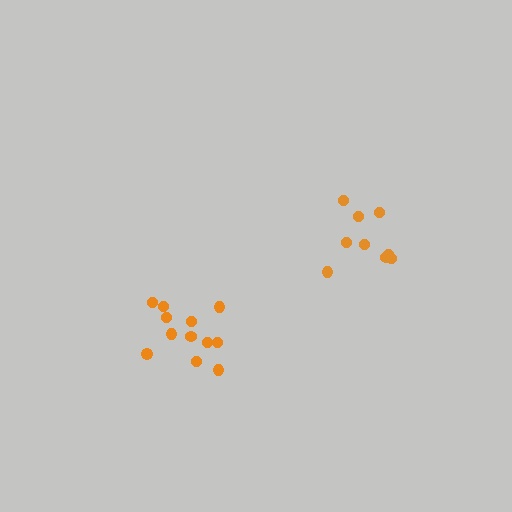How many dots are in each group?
Group 1: 12 dots, Group 2: 9 dots (21 total).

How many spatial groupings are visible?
There are 2 spatial groupings.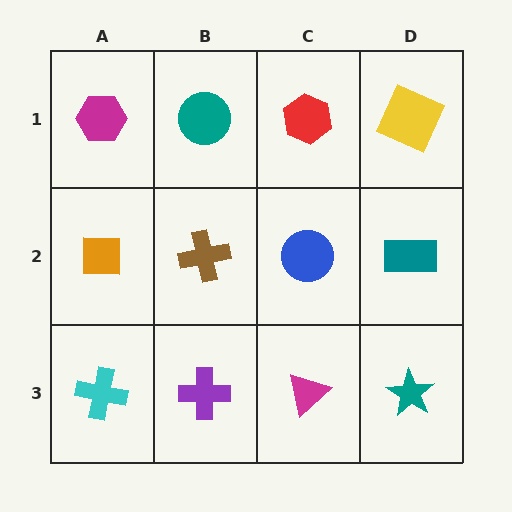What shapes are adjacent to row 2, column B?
A teal circle (row 1, column B), a purple cross (row 3, column B), an orange square (row 2, column A), a blue circle (row 2, column C).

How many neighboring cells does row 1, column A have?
2.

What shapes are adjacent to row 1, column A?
An orange square (row 2, column A), a teal circle (row 1, column B).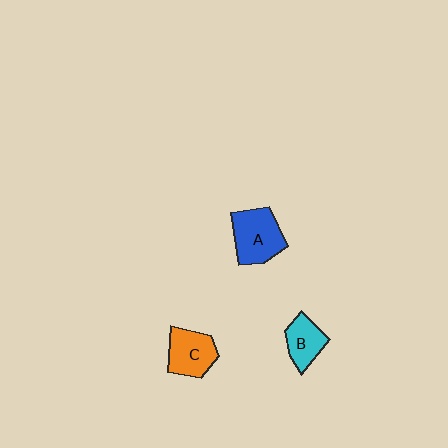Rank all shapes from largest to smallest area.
From largest to smallest: A (blue), C (orange), B (cyan).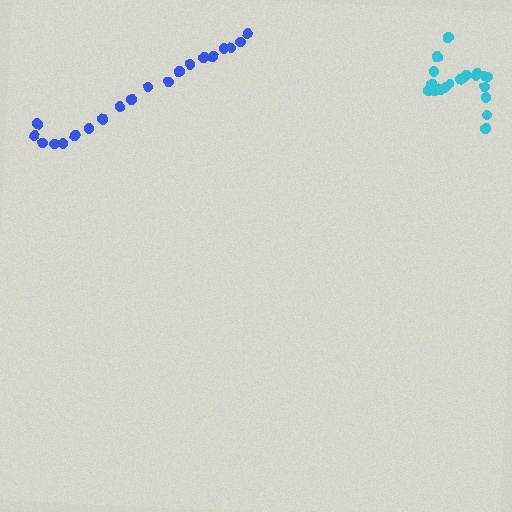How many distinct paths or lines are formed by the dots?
There are 2 distinct paths.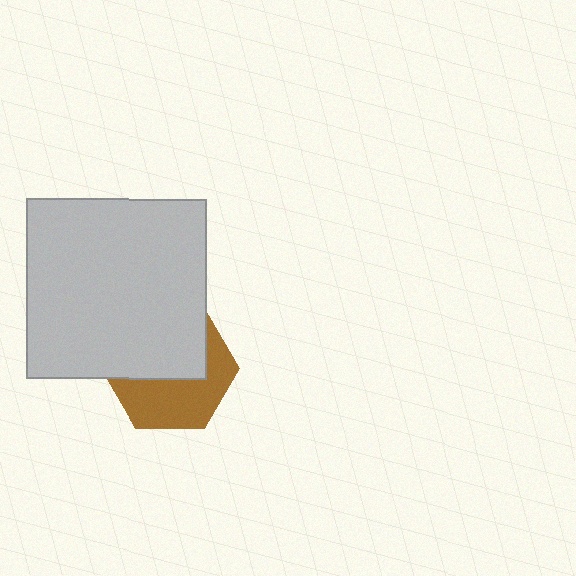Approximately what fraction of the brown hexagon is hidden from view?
Roughly 52% of the brown hexagon is hidden behind the light gray square.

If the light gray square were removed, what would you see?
You would see the complete brown hexagon.